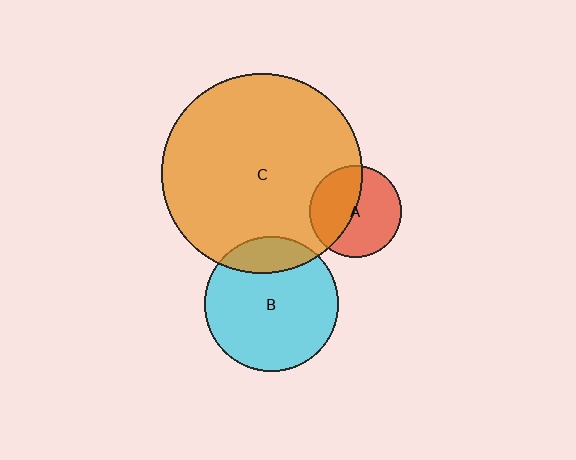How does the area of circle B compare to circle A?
Approximately 2.1 times.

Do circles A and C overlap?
Yes.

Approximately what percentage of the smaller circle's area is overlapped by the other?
Approximately 45%.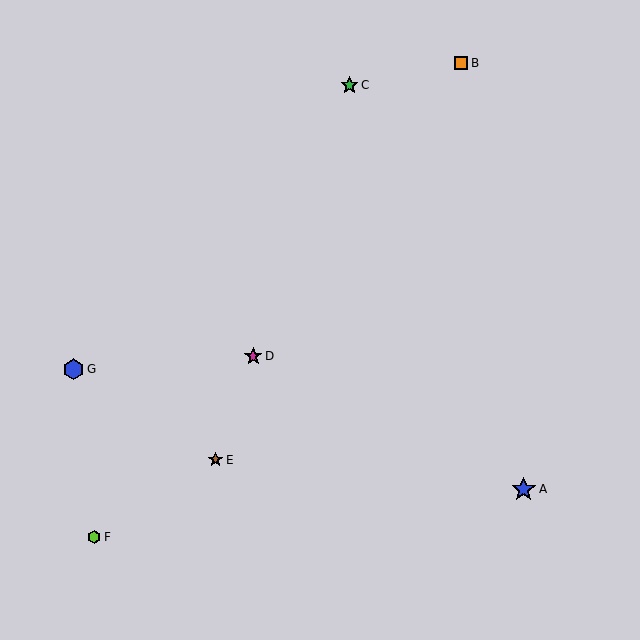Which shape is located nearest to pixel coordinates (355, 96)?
The green star (labeled C) at (349, 85) is nearest to that location.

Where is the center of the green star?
The center of the green star is at (349, 85).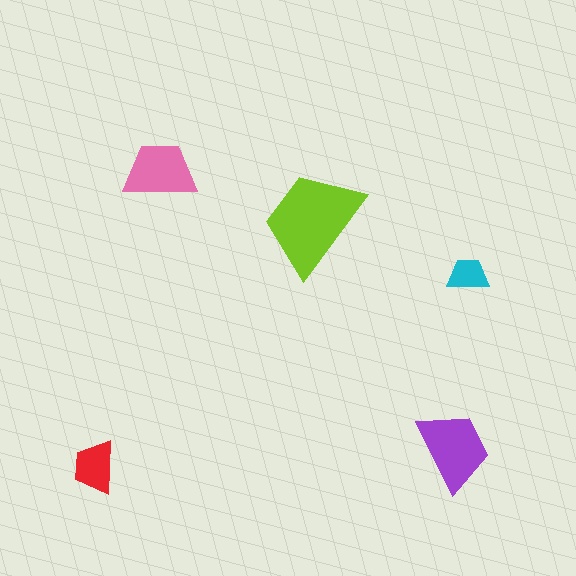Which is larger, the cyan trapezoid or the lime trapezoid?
The lime one.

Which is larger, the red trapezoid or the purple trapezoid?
The purple one.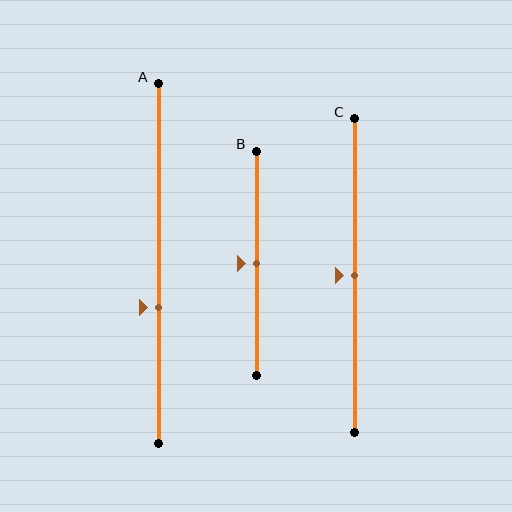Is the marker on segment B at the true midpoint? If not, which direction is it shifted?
Yes, the marker on segment B is at the true midpoint.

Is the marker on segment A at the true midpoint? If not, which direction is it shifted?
No, the marker on segment A is shifted downward by about 12% of the segment length.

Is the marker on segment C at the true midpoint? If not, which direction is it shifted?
Yes, the marker on segment C is at the true midpoint.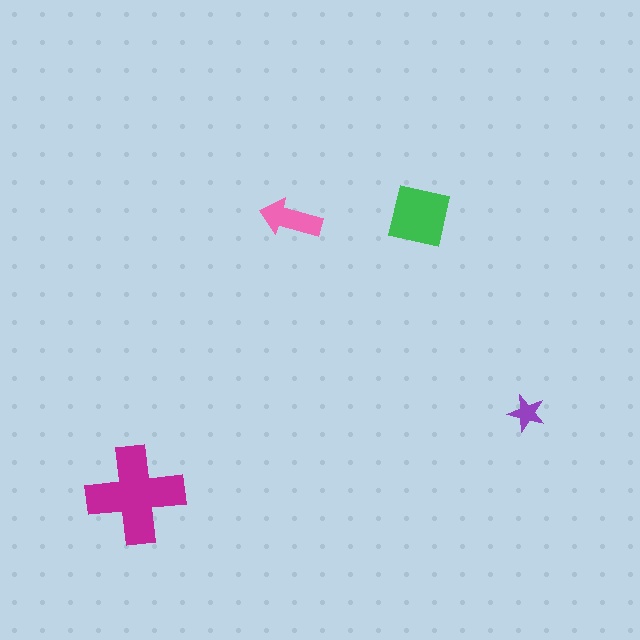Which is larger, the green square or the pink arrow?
The green square.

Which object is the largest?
The magenta cross.